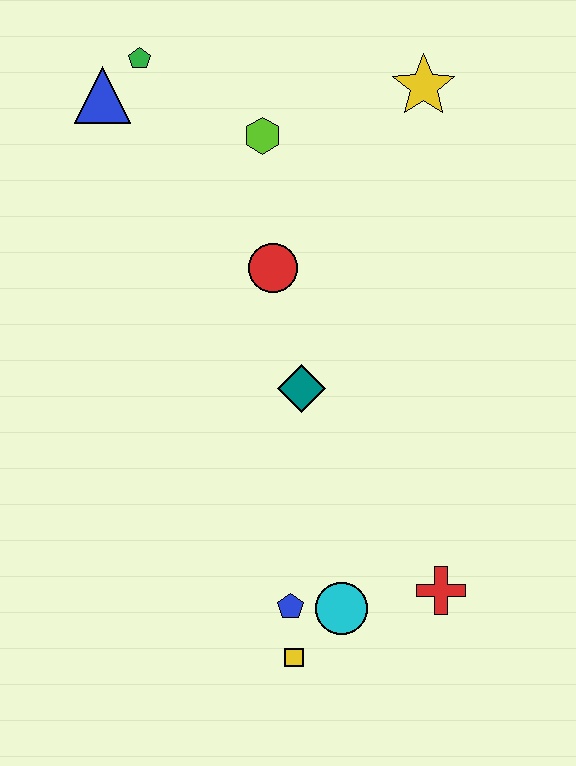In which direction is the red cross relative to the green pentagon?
The red cross is below the green pentagon.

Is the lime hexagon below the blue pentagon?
No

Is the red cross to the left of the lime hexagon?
No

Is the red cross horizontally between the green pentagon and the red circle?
No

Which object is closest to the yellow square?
The blue pentagon is closest to the yellow square.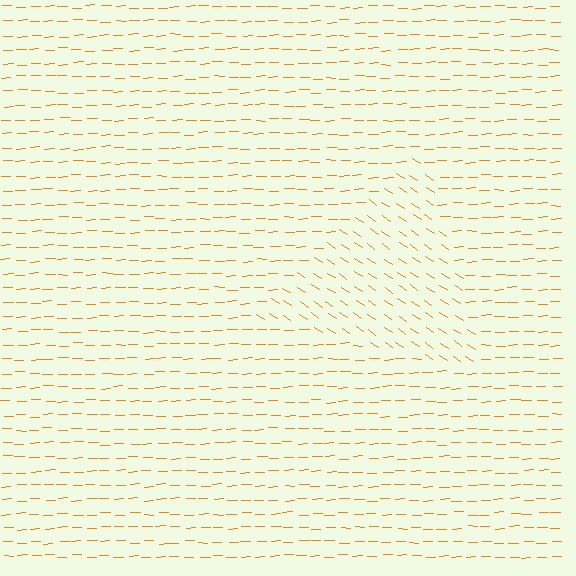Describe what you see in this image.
The image is filled with small orange line segments. A triangle region in the image has lines oriented differently from the surrounding lines, creating a visible texture boundary.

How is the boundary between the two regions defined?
The boundary is defined purely by a change in line orientation (approximately 35 degrees difference). All lines are the same color and thickness.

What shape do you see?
I see a triangle.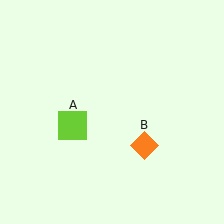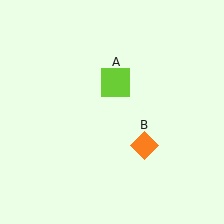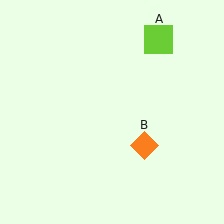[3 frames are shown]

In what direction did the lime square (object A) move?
The lime square (object A) moved up and to the right.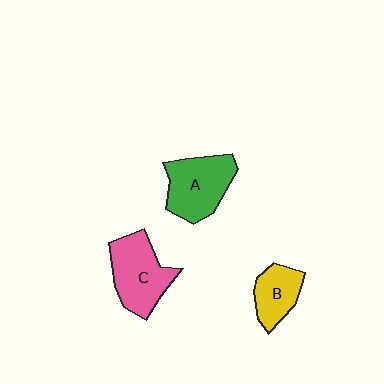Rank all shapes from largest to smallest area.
From largest to smallest: C (pink), A (green), B (yellow).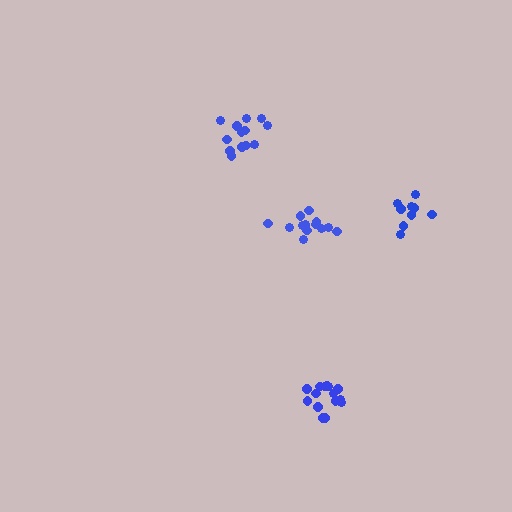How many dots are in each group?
Group 1: 14 dots, Group 2: 9 dots, Group 3: 15 dots, Group 4: 13 dots (51 total).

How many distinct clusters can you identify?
There are 4 distinct clusters.